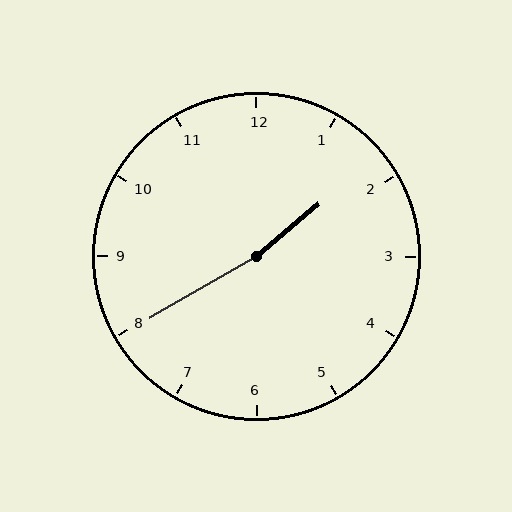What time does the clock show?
1:40.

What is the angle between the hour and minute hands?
Approximately 170 degrees.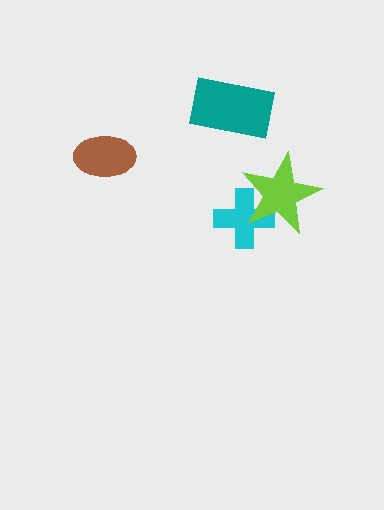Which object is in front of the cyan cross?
The lime star is in front of the cyan cross.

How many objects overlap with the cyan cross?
1 object overlaps with the cyan cross.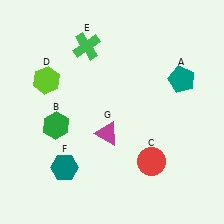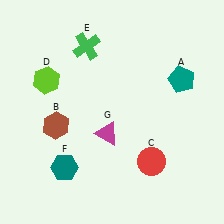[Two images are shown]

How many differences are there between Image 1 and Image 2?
There is 1 difference between the two images.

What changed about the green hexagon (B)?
In Image 1, B is green. In Image 2, it changed to brown.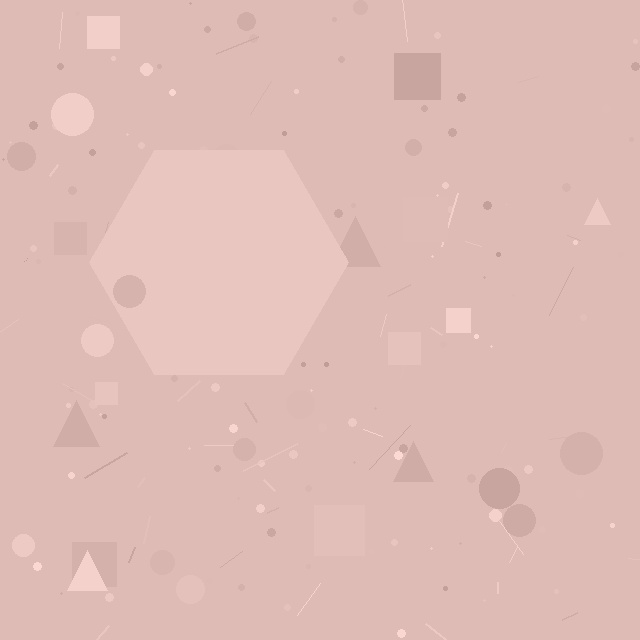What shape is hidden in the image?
A hexagon is hidden in the image.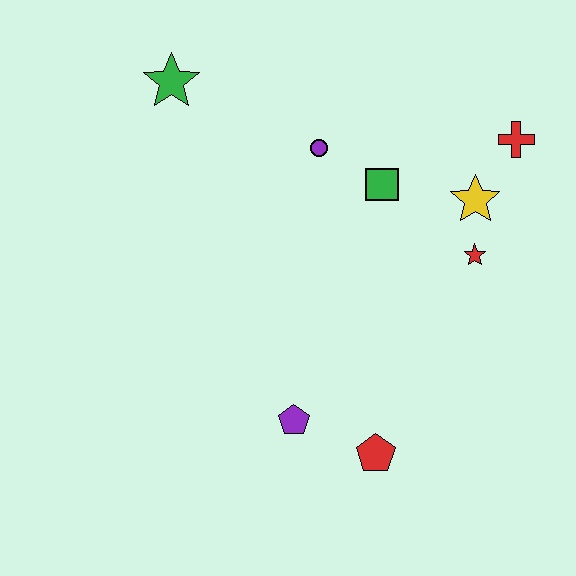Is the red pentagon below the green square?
Yes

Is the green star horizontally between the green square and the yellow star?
No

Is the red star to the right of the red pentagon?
Yes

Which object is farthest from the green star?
The red pentagon is farthest from the green star.